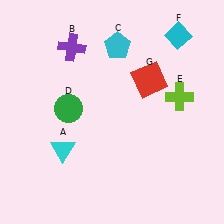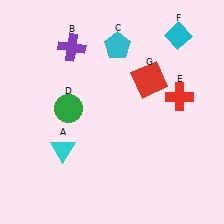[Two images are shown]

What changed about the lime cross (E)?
In Image 1, E is lime. In Image 2, it changed to red.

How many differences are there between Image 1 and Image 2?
There is 1 difference between the two images.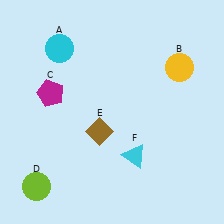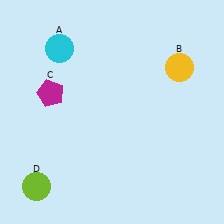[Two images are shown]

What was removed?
The cyan triangle (F), the brown diamond (E) were removed in Image 2.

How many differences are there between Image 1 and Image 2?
There are 2 differences between the two images.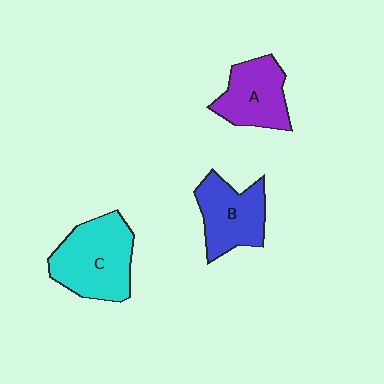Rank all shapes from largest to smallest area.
From largest to smallest: C (cyan), B (blue), A (purple).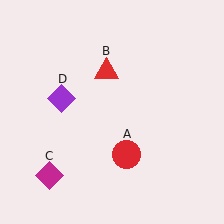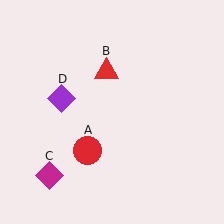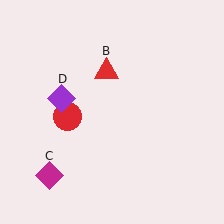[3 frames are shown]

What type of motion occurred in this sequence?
The red circle (object A) rotated clockwise around the center of the scene.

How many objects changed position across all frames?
1 object changed position: red circle (object A).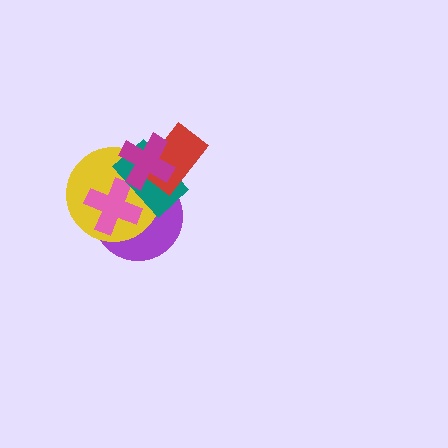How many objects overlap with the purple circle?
5 objects overlap with the purple circle.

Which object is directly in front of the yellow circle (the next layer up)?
The pink cross is directly in front of the yellow circle.